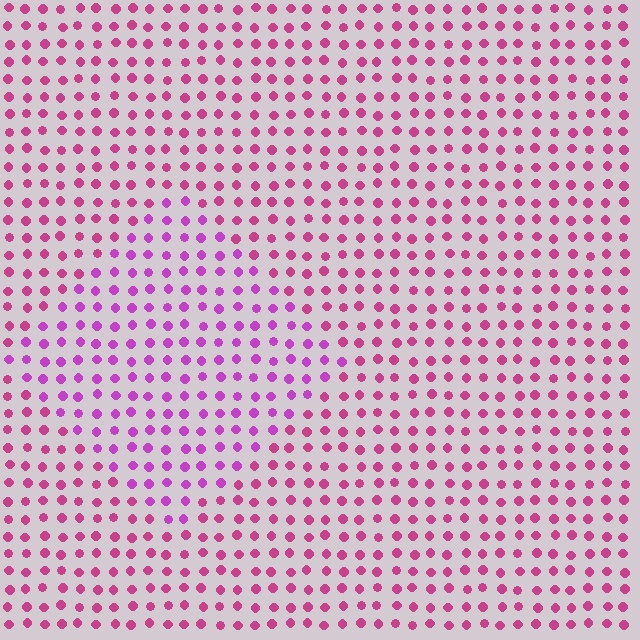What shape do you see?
I see a diamond.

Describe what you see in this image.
The image is filled with small magenta elements in a uniform arrangement. A diamond-shaped region is visible where the elements are tinted to a slightly different hue, forming a subtle color boundary.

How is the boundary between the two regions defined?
The boundary is defined purely by a slight shift in hue (about 28 degrees). Spacing, size, and orientation are identical on both sides.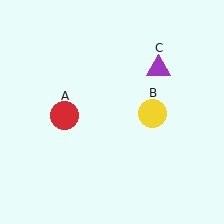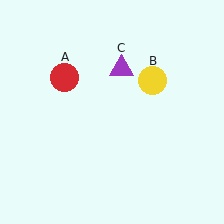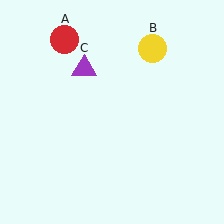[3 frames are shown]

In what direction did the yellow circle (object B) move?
The yellow circle (object B) moved up.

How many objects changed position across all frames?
3 objects changed position: red circle (object A), yellow circle (object B), purple triangle (object C).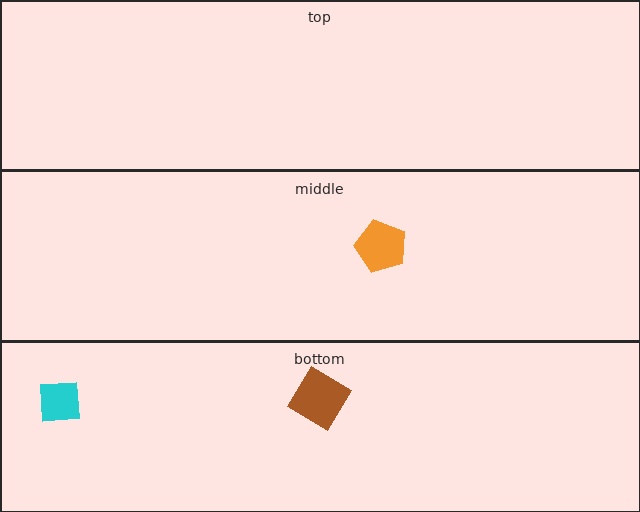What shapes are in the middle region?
The orange pentagon.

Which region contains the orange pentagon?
The middle region.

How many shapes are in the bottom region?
2.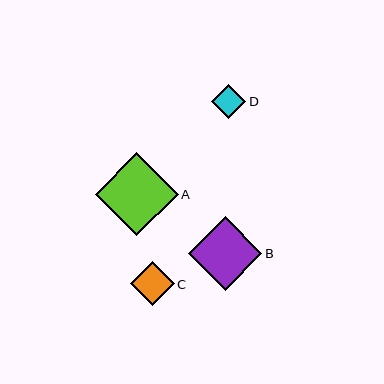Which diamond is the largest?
Diamond A is the largest with a size of approximately 83 pixels.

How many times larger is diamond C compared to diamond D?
Diamond C is approximately 1.3 times the size of diamond D.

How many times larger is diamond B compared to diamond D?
Diamond B is approximately 2.2 times the size of diamond D.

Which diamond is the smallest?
Diamond D is the smallest with a size of approximately 34 pixels.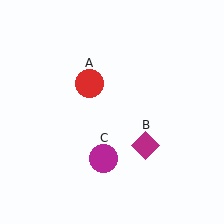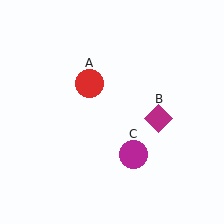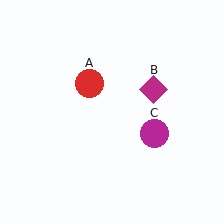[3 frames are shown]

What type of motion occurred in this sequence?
The magenta diamond (object B), magenta circle (object C) rotated counterclockwise around the center of the scene.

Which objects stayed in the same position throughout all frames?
Red circle (object A) remained stationary.